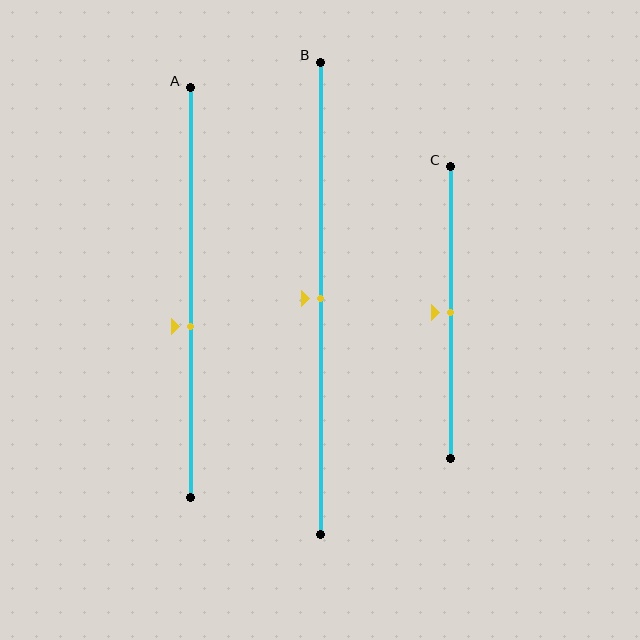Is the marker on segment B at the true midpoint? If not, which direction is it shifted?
Yes, the marker on segment B is at the true midpoint.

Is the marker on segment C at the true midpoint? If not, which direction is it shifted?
Yes, the marker on segment C is at the true midpoint.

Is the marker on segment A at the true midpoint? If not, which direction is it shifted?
No, the marker on segment A is shifted downward by about 8% of the segment length.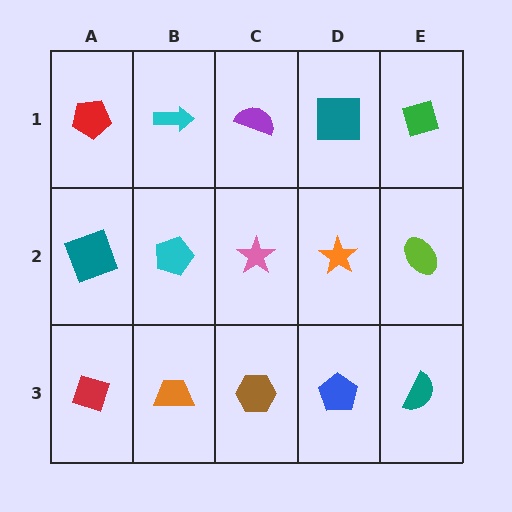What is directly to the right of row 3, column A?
An orange trapezoid.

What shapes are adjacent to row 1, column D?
An orange star (row 2, column D), a purple semicircle (row 1, column C), a green diamond (row 1, column E).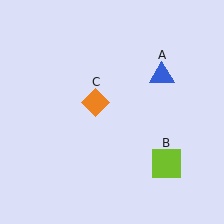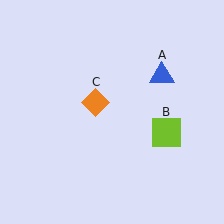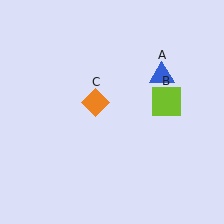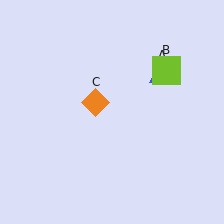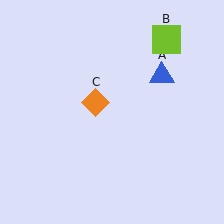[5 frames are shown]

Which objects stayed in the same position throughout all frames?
Blue triangle (object A) and orange diamond (object C) remained stationary.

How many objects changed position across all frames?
1 object changed position: lime square (object B).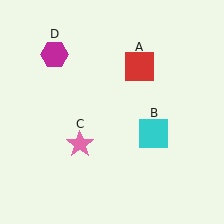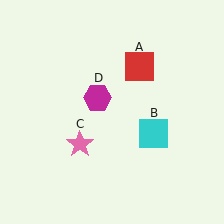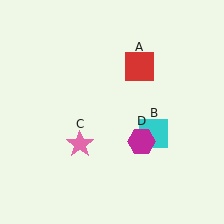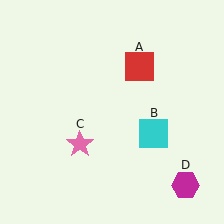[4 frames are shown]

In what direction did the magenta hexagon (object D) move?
The magenta hexagon (object D) moved down and to the right.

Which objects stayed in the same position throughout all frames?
Red square (object A) and cyan square (object B) and pink star (object C) remained stationary.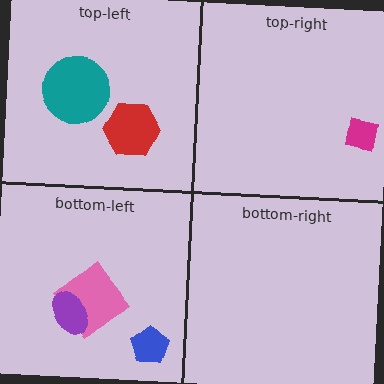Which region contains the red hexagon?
The top-left region.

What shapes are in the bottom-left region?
The pink diamond, the purple ellipse, the blue pentagon.